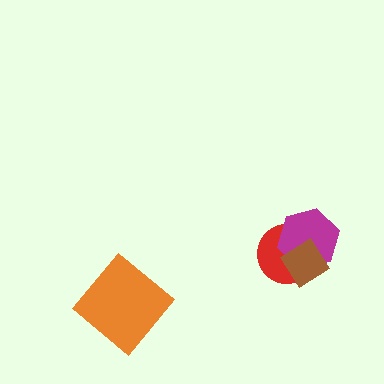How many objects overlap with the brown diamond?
2 objects overlap with the brown diamond.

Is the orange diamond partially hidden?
No, no other shape covers it.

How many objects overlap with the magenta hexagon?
2 objects overlap with the magenta hexagon.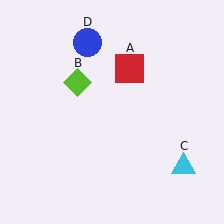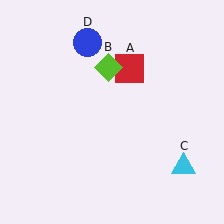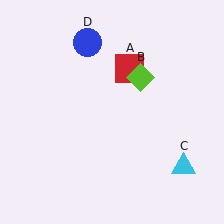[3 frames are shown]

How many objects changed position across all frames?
1 object changed position: lime diamond (object B).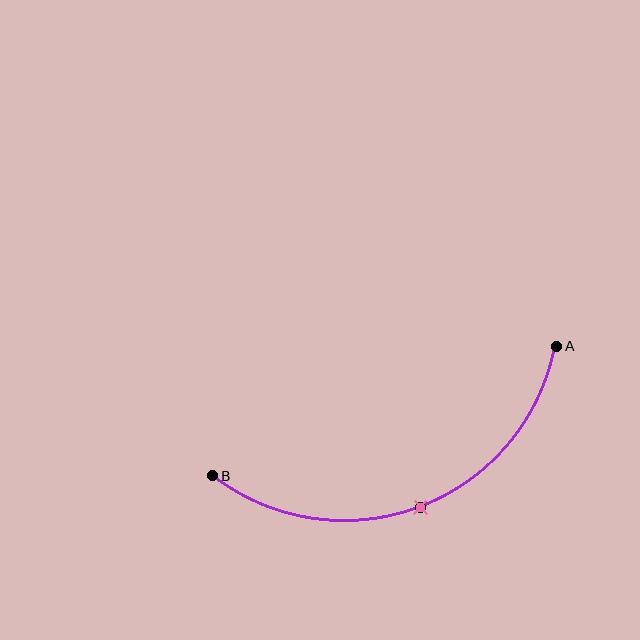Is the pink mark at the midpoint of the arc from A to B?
Yes. The pink mark lies on the arc at equal arc-length from both A and B — it is the arc midpoint.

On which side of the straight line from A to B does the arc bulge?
The arc bulges below the straight line connecting A and B.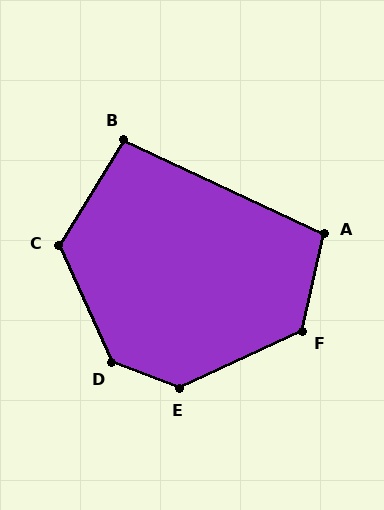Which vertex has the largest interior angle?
D, at approximately 136 degrees.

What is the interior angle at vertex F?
Approximately 128 degrees (obtuse).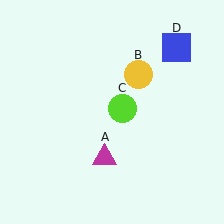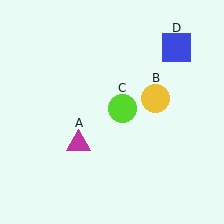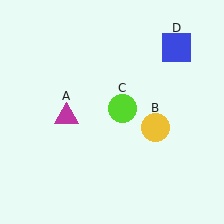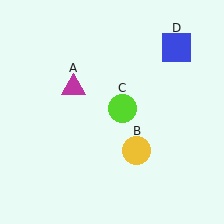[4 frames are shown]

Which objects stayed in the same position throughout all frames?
Lime circle (object C) and blue square (object D) remained stationary.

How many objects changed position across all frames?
2 objects changed position: magenta triangle (object A), yellow circle (object B).